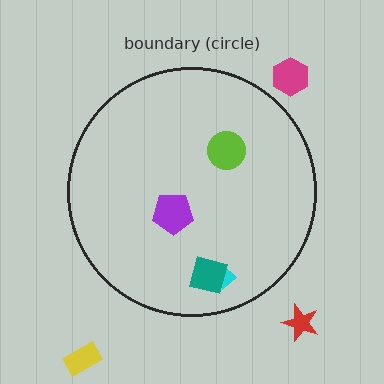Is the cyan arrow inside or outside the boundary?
Inside.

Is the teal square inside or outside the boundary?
Inside.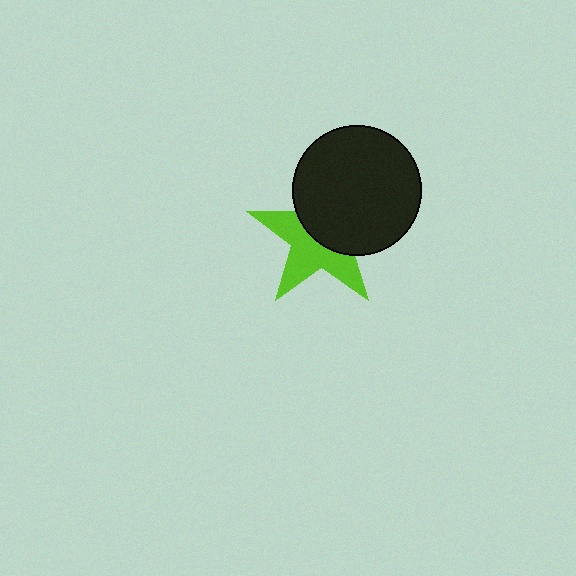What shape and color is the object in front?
The object in front is a black circle.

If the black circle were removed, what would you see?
You would see the complete lime star.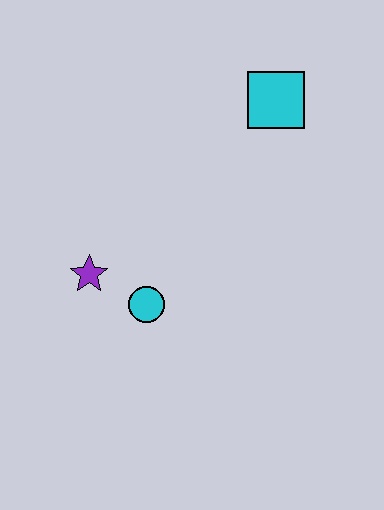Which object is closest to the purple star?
The cyan circle is closest to the purple star.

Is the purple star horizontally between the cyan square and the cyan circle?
No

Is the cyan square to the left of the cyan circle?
No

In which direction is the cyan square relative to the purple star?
The cyan square is to the right of the purple star.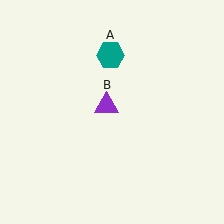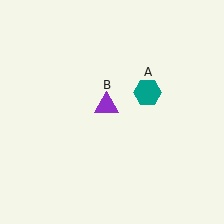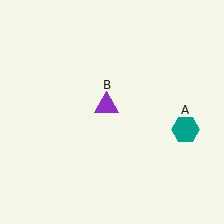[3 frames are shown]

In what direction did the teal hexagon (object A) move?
The teal hexagon (object A) moved down and to the right.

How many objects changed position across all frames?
1 object changed position: teal hexagon (object A).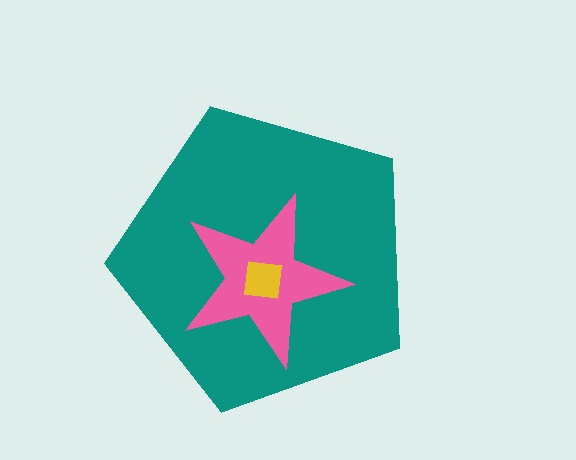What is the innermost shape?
The yellow square.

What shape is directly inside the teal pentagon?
The pink star.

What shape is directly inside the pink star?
The yellow square.